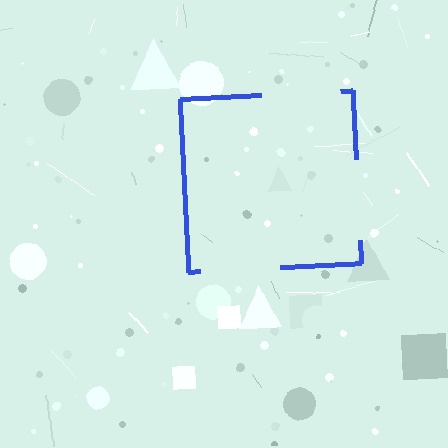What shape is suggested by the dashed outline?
The dashed outline suggests a square.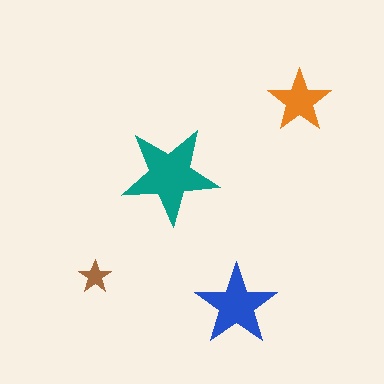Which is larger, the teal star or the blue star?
The teal one.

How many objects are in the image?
There are 4 objects in the image.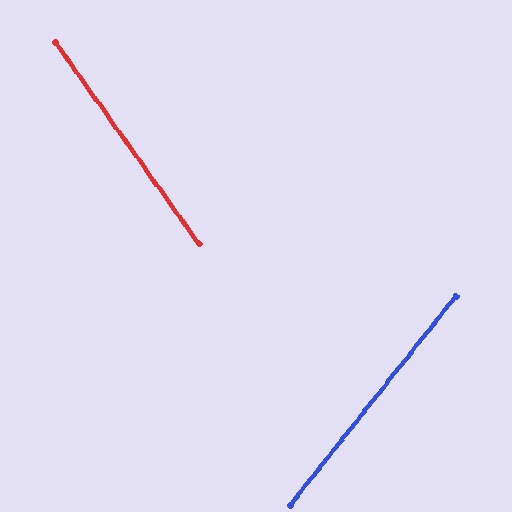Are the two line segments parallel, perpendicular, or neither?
Neither parallel nor perpendicular — they differ by about 74°.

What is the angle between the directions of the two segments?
Approximately 74 degrees.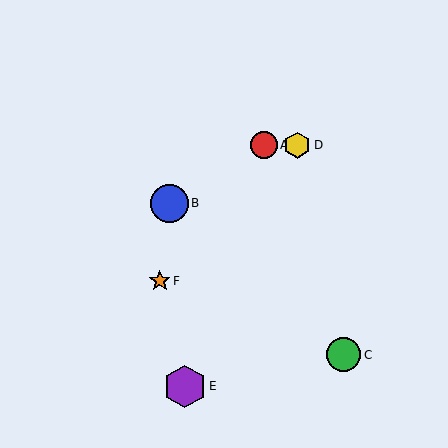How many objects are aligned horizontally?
2 objects (A, D) are aligned horizontally.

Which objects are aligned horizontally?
Objects A, D are aligned horizontally.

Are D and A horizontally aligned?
Yes, both are at y≈145.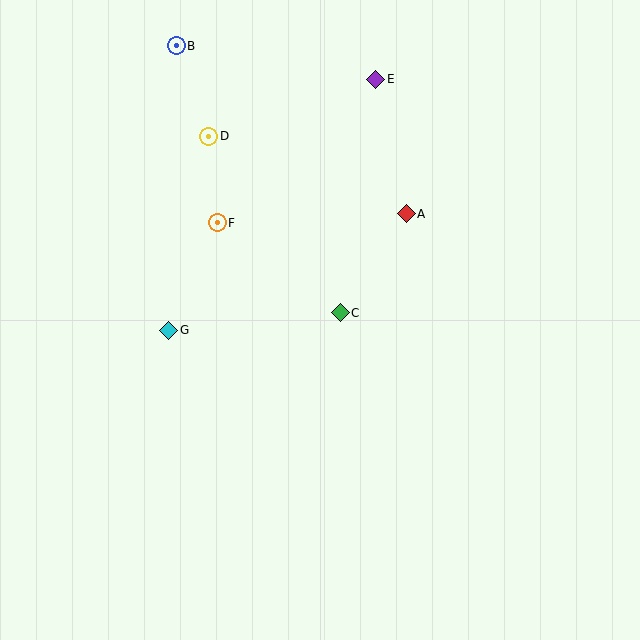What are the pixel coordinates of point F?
Point F is at (217, 223).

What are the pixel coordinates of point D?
Point D is at (209, 136).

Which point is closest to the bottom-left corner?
Point G is closest to the bottom-left corner.